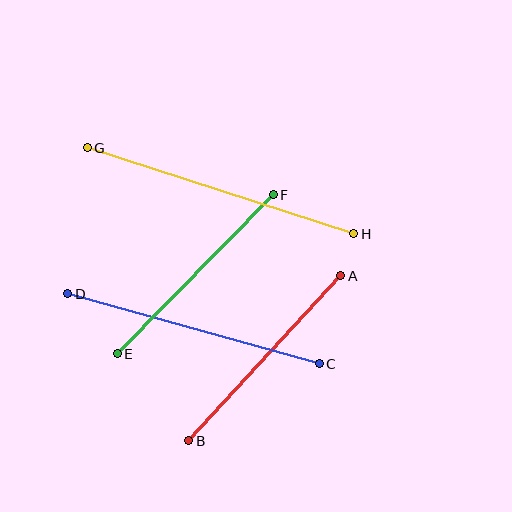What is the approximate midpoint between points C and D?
The midpoint is at approximately (193, 329) pixels.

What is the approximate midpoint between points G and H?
The midpoint is at approximately (221, 191) pixels.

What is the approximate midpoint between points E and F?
The midpoint is at approximately (195, 274) pixels.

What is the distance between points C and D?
The distance is approximately 261 pixels.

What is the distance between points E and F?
The distance is approximately 223 pixels.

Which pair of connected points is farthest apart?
Points G and H are farthest apart.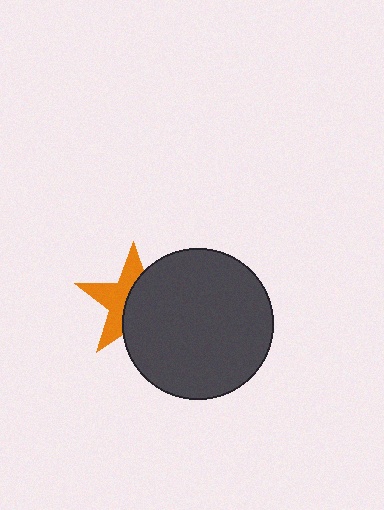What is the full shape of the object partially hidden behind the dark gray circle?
The partially hidden object is an orange star.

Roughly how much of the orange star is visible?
About half of it is visible (roughly 47%).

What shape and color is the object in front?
The object in front is a dark gray circle.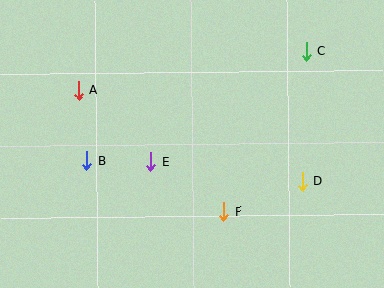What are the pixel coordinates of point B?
Point B is at (87, 161).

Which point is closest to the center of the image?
Point E at (151, 162) is closest to the center.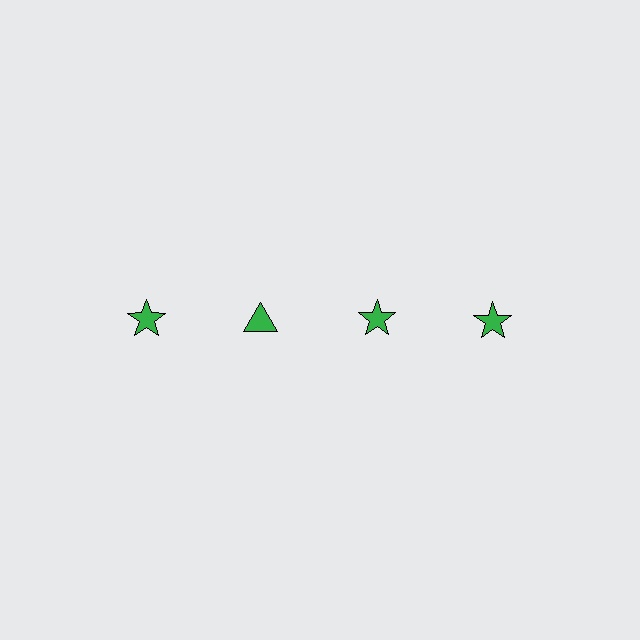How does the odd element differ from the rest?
It has a different shape: triangle instead of star.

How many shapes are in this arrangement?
There are 4 shapes arranged in a grid pattern.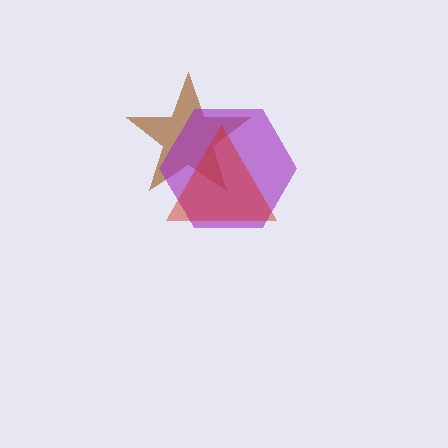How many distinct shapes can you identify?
There are 3 distinct shapes: a brown star, a purple hexagon, a red triangle.